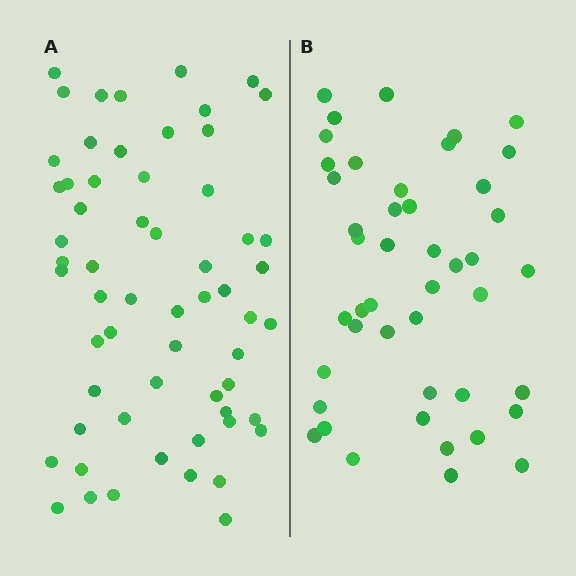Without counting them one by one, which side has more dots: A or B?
Region A (the left region) has more dots.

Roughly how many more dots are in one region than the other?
Region A has approximately 15 more dots than region B.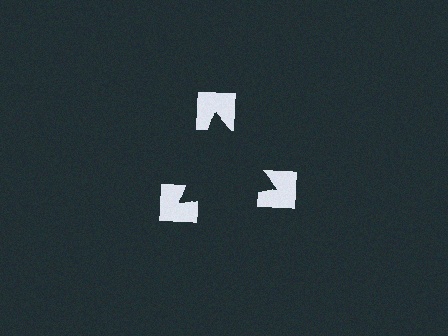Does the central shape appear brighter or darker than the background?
It typically appears slightly darker than the background, even though no actual brightness change is drawn.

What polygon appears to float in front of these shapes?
An illusory triangle — its edges are inferred from the aligned wedge cuts in the notched squares, not physically drawn.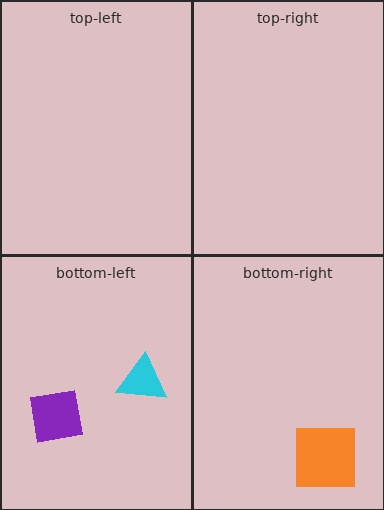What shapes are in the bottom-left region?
The cyan triangle, the purple square.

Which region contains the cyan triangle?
The bottom-left region.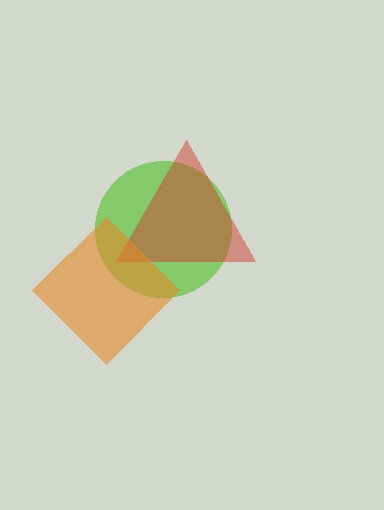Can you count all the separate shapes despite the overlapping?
Yes, there are 3 separate shapes.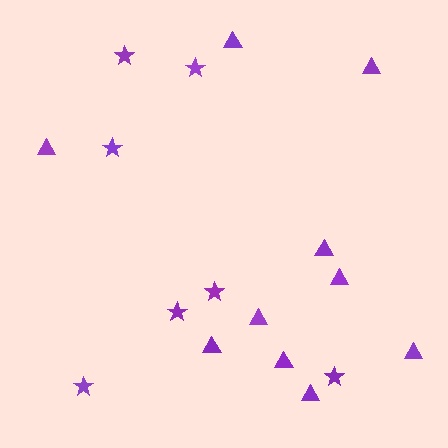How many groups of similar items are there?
There are 2 groups: one group of triangles (10) and one group of stars (7).